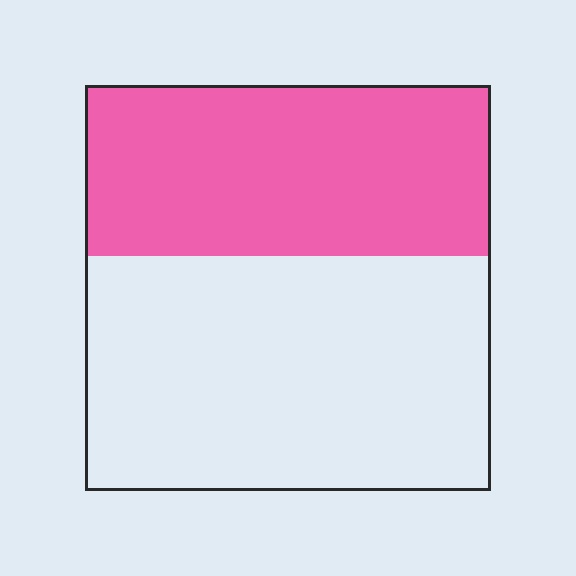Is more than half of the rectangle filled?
No.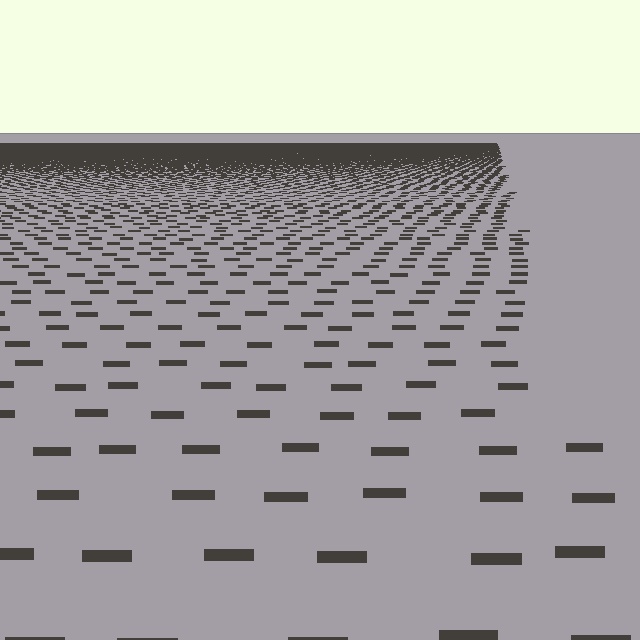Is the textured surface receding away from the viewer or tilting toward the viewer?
The surface is receding away from the viewer. Texture elements get smaller and denser toward the top.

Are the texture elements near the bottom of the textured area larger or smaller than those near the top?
Larger. Near the bottom, elements are closer to the viewer and appear at a bigger on-screen size.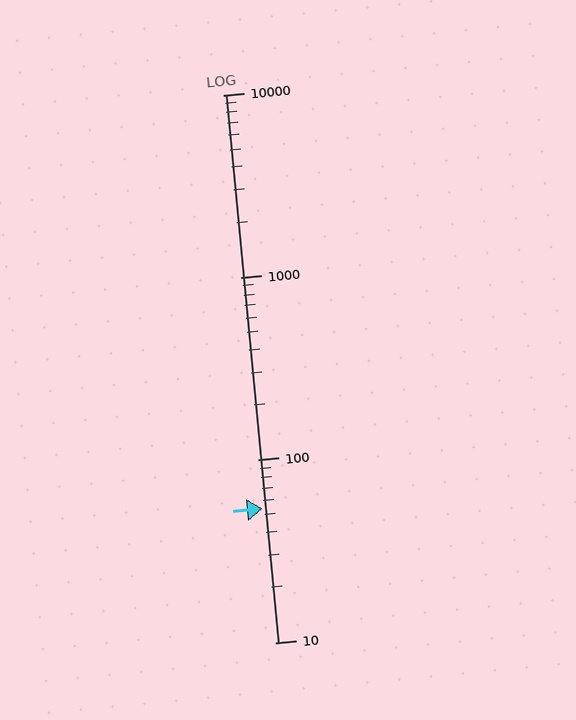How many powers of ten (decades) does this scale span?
The scale spans 3 decades, from 10 to 10000.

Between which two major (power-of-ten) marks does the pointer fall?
The pointer is between 10 and 100.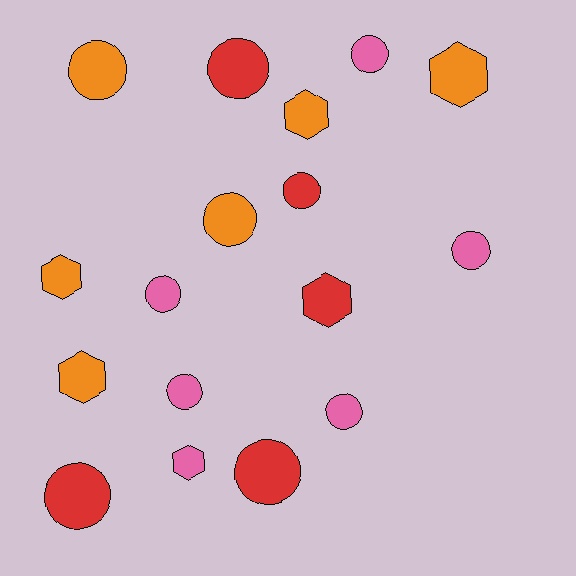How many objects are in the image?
There are 17 objects.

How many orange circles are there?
There are 2 orange circles.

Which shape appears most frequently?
Circle, with 11 objects.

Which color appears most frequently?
Orange, with 6 objects.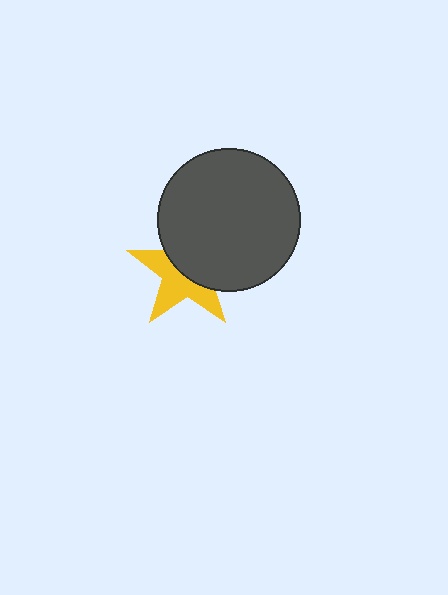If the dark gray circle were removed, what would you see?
You would see the complete yellow star.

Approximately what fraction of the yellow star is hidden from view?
Roughly 51% of the yellow star is hidden behind the dark gray circle.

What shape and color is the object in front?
The object in front is a dark gray circle.